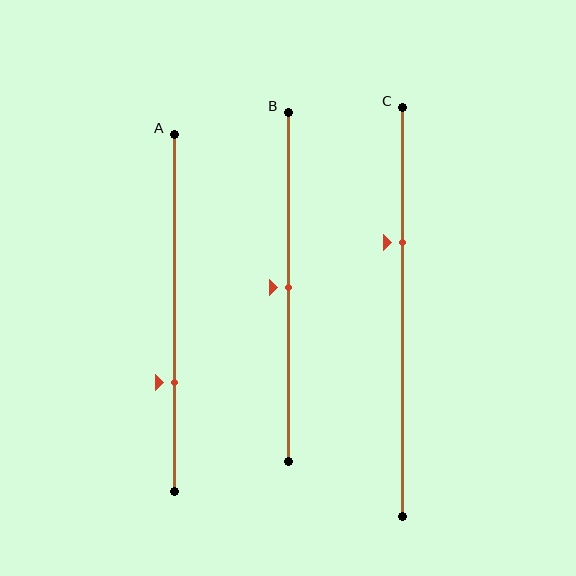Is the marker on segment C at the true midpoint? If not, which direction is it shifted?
No, the marker on segment C is shifted upward by about 17% of the segment length.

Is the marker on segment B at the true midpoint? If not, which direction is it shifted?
Yes, the marker on segment B is at the true midpoint.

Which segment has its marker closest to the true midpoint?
Segment B has its marker closest to the true midpoint.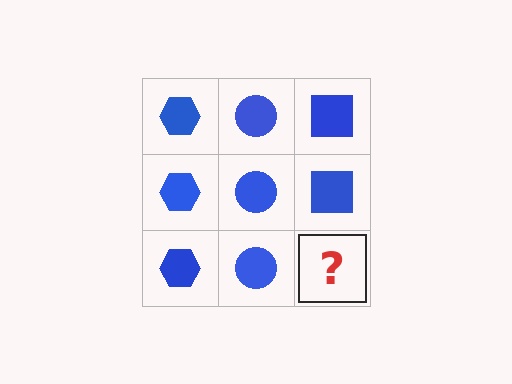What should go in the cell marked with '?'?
The missing cell should contain a blue square.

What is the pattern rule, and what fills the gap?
The rule is that each column has a consistent shape. The gap should be filled with a blue square.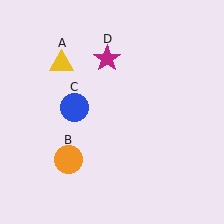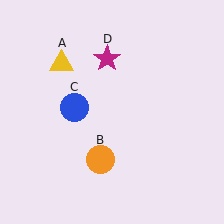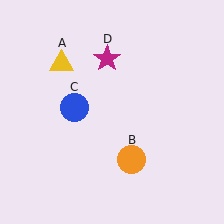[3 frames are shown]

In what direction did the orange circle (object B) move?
The orange circle (object B) moved right.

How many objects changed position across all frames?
1 object changed position: orange circle (object B).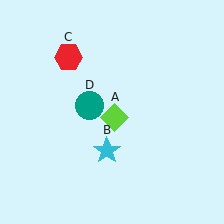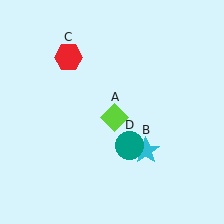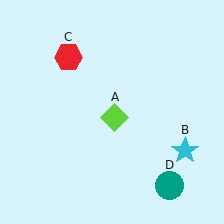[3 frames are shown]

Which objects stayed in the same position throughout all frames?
Lime diamond (object A) and red hexagon (object C) remained stationary.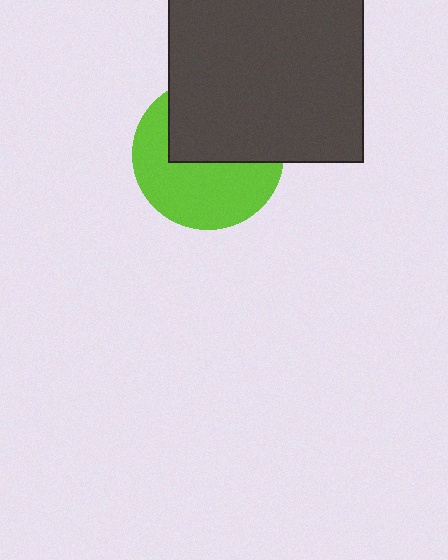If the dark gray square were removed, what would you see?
You would see the complete lime circle.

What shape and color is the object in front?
The object in front is a dark gray square.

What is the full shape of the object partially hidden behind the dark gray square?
The partially hidden object is a lime circle.